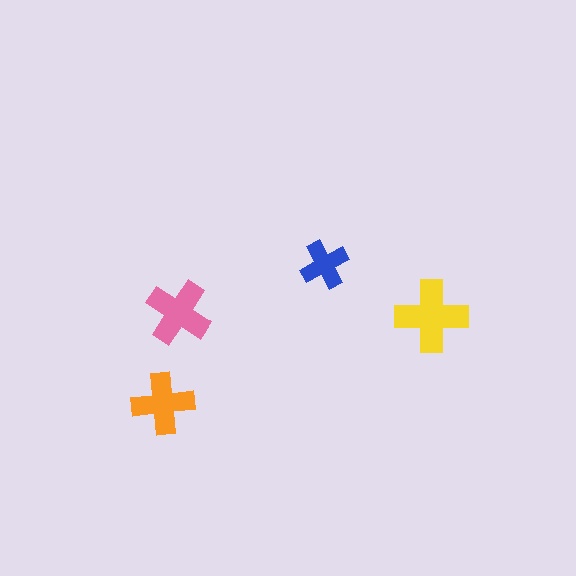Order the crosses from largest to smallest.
the yellow one, the pink one, the orange one, the blue one.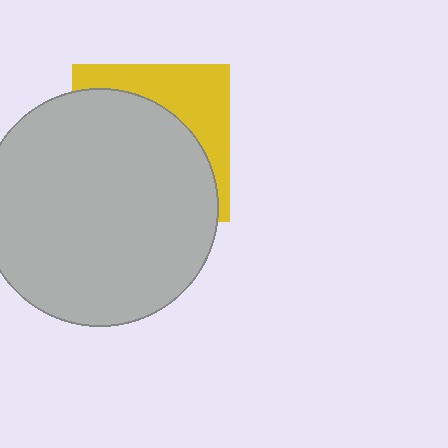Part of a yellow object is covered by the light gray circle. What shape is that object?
It is a square.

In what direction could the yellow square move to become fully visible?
The yellow square could move toward the upper-right. That would shift it out from behind the light gray circle entirely.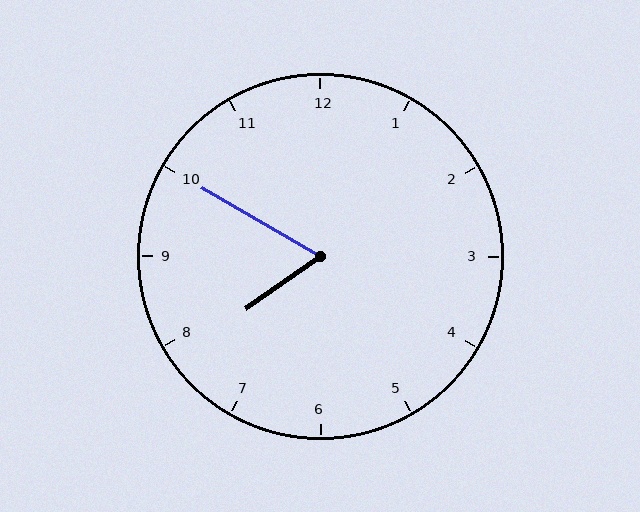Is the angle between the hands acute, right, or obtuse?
It is acute.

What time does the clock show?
7:50.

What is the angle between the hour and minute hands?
Approximately 65 degrees.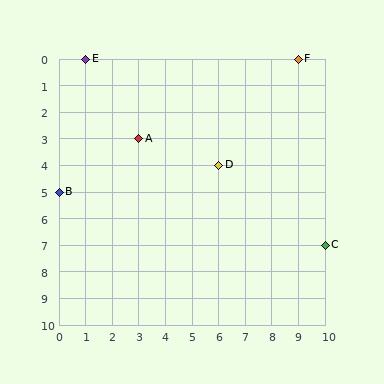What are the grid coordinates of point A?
Point A is at grid coordinates (3, 3).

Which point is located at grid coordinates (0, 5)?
Point B is at (0, 5).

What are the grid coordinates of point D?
Point D is at grid coordinates (6, 4).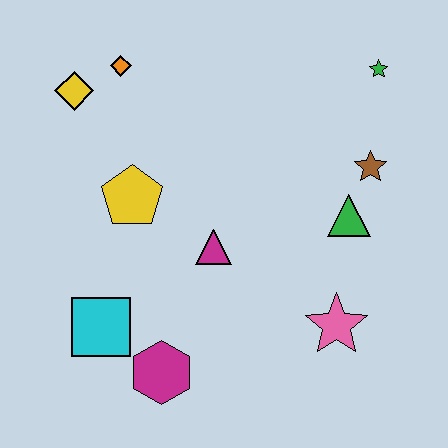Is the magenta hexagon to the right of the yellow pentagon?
Yes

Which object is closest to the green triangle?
The brown star is closest to the green triangle.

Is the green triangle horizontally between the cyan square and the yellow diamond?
No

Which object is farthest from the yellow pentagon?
The green star is farthest from the yellow pentagon.